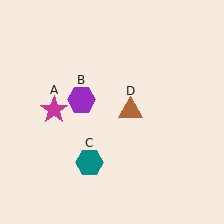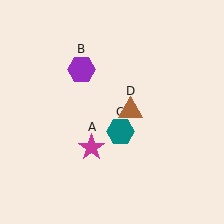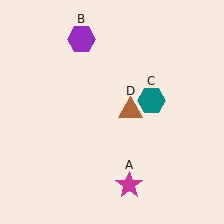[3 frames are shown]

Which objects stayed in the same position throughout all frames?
Brown triangle (object D) remained stationary.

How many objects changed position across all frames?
3 objects changed position: magenta star (object A), purple hexagon (object B), teal hexagon (object C).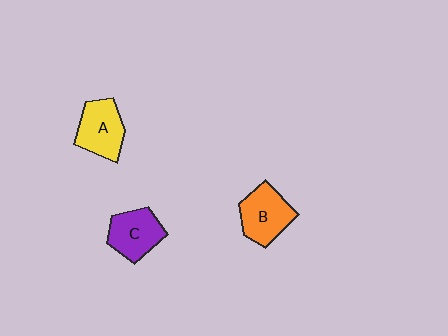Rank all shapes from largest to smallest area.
From largest to smallest: B (orange), A (yellow), C (purple).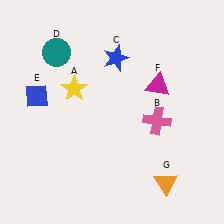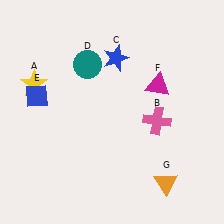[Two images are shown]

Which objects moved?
The objects that moved are: the yellow star (A), the teal circle (D).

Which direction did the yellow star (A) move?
The yellow star (A) moved left.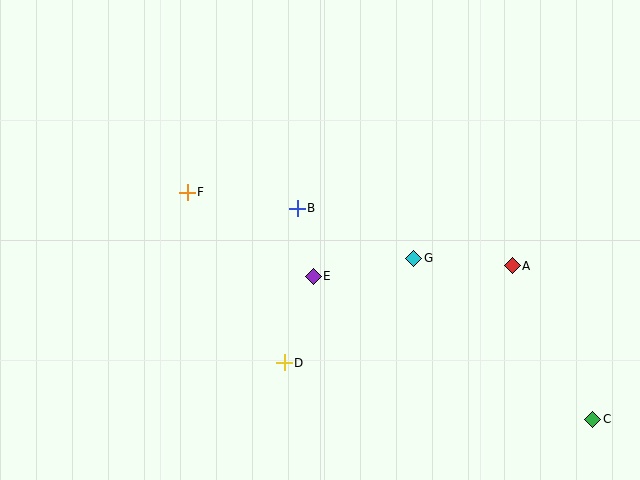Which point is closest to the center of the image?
Point E at (313, 276) is closest to the center.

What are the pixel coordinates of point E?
Point E is at (313, 276).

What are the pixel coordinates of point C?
Point C is at (593, 419).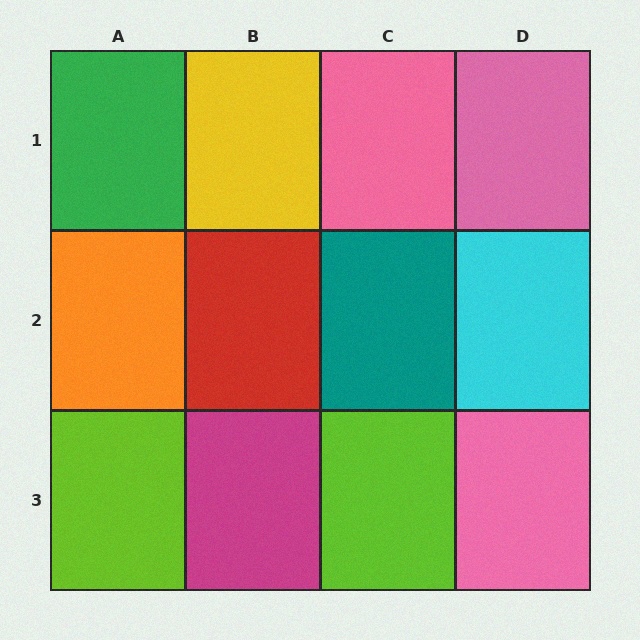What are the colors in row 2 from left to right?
Orange, red, teal, cyan.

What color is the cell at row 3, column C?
Lime.